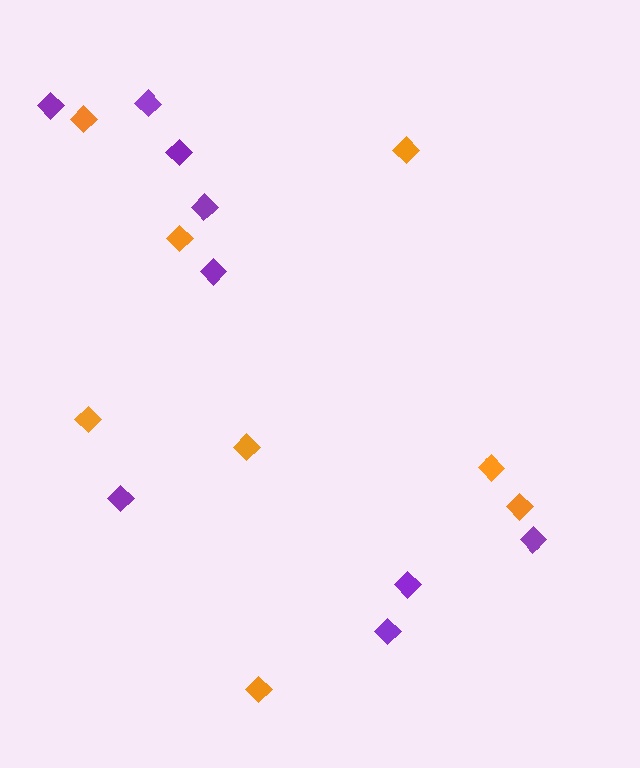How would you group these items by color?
There are 2 groups: one group of purple diamonds (9) and one group of orange diamonds (8).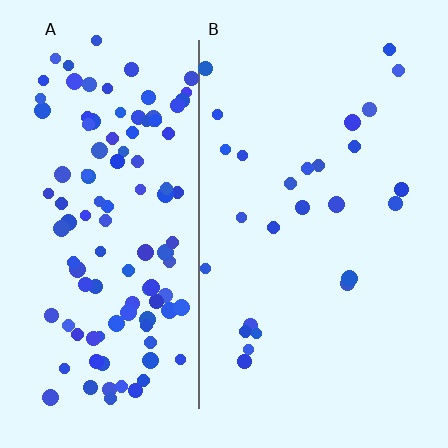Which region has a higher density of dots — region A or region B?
A (the left).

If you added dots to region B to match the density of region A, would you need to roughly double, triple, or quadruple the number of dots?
Approximately quadruple.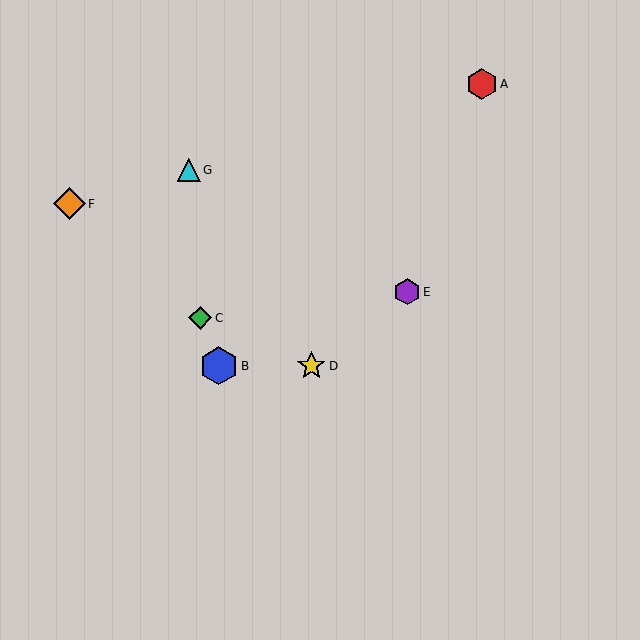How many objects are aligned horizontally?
2 objects (B, D) are aligned horizontally.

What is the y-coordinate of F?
Object F is at y≈204.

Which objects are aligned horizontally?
Objects B, D are aligned horizontally.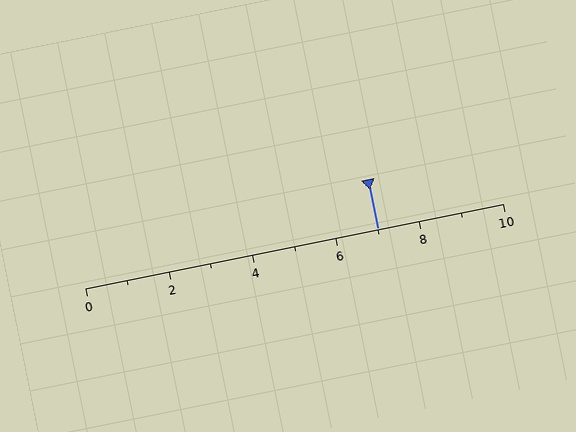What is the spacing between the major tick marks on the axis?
The major ticks are spaced 2 apart.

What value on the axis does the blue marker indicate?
The marker indicates approximately 7.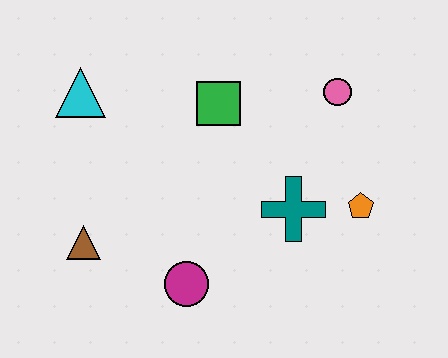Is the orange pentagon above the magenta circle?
Yes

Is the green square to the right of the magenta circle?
Yes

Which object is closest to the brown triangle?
The magenta circle is closest to the brown triangle.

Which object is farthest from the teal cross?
The cyan triangle is farthest from the teal cross.